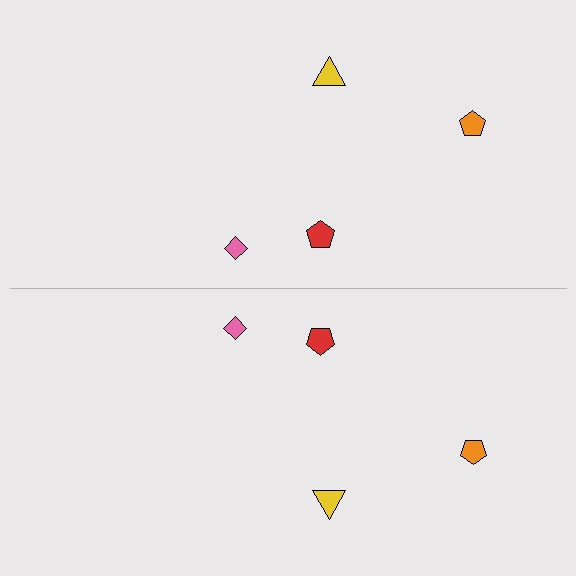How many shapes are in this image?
There are 8 shapes in this image.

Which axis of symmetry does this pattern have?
The pattern has a horizontal axis of symmetry running through the center of the image.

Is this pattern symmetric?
Yes, this pattern has bilateral (reflection) symmetry.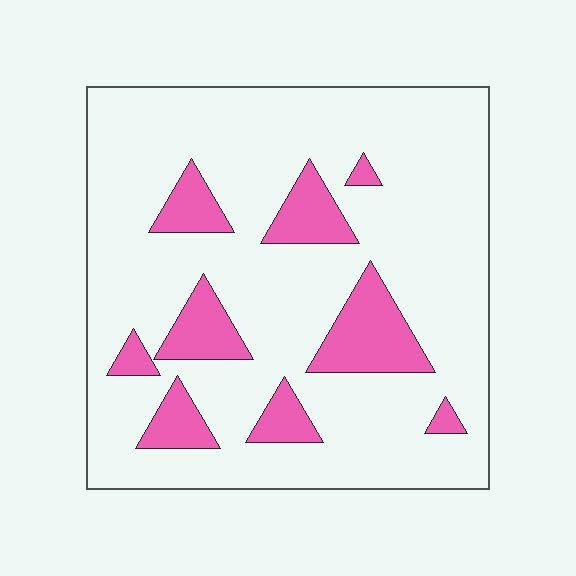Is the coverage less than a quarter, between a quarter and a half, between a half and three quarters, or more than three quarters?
Less than a quarter.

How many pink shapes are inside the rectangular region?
9.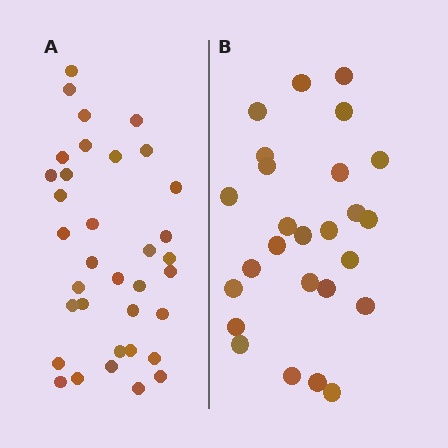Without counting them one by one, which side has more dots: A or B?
Region A (the left region) has more dots.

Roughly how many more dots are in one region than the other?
Region A has roughly 8 or so more dots than region B.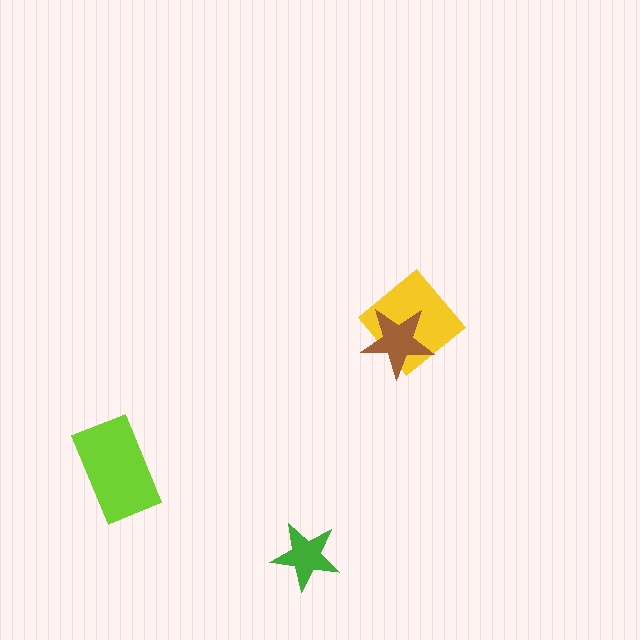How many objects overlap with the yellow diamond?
1 object overlaps with the yellow diamond.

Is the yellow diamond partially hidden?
Yes, it is partially covered by another shape.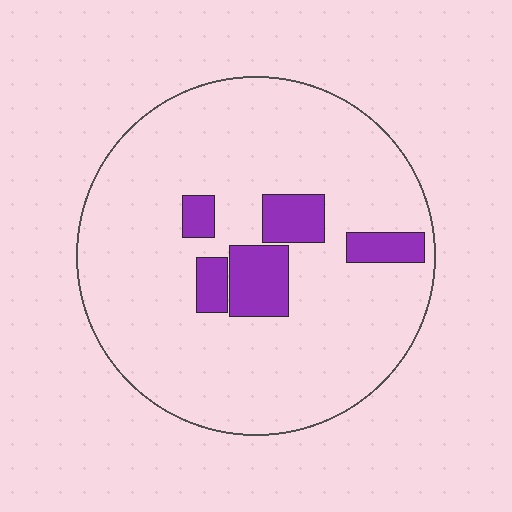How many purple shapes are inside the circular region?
5.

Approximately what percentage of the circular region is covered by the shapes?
Approximately 15%.